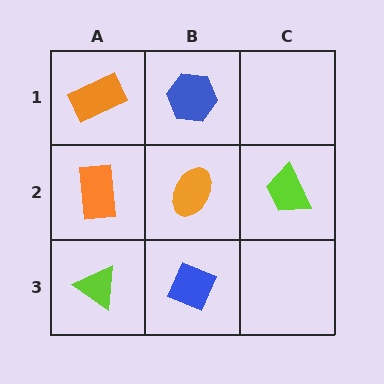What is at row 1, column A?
An orange rectangle.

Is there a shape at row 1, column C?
No, that cell is empty.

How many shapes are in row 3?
2 shapes.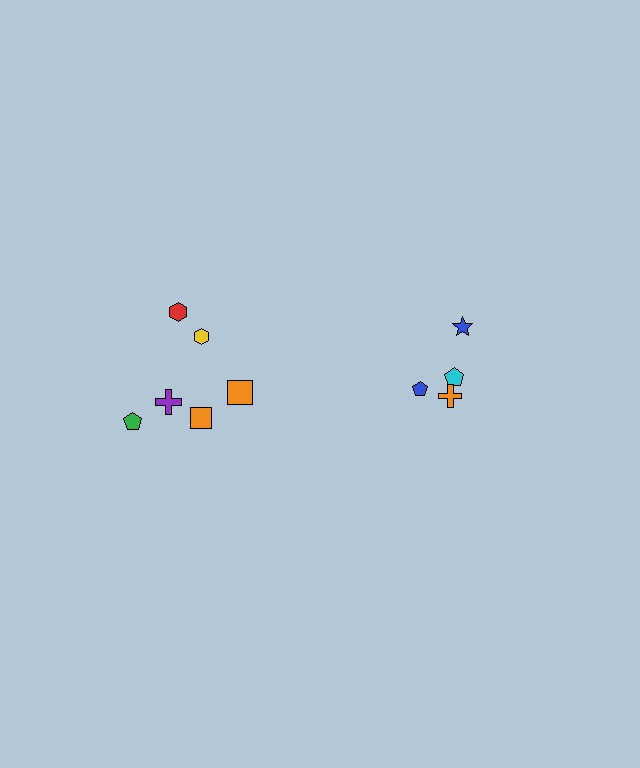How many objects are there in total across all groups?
There are 10 objects.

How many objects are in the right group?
There are 4 objects.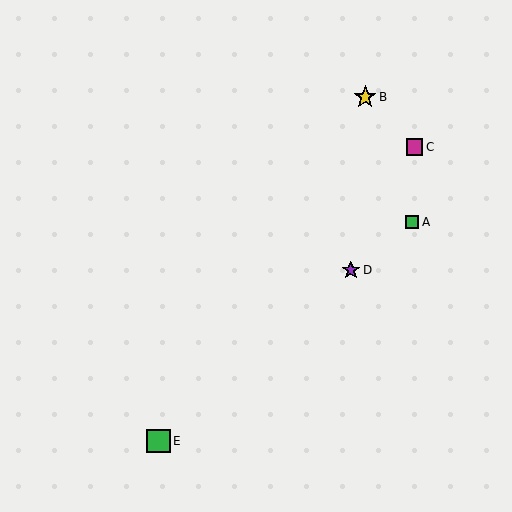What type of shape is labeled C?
Shape C is a magenta square.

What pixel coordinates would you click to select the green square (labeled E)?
Click at (159, 441) to select the green square E.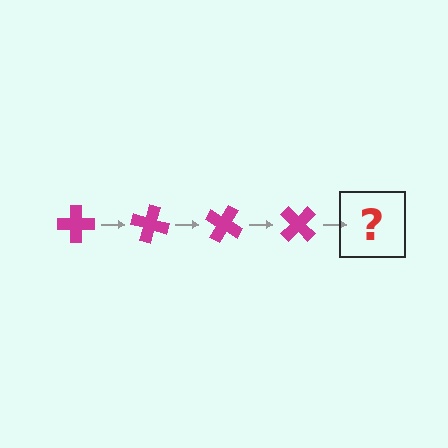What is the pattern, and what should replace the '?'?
The pattern is that the cross rotates 15 degrees each step. The '?' should be a magenta cross rotated 60 degrees.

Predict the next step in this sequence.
The next step is a magenta cross rotated 60 degrees.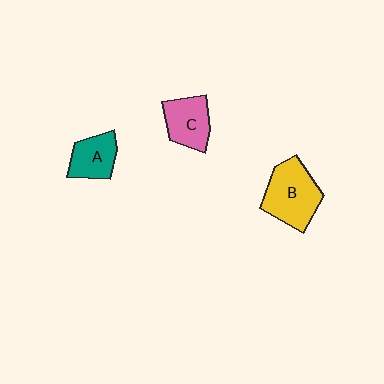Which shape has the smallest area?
Shape A (teal).